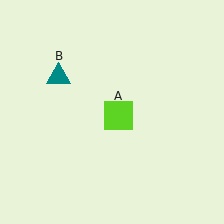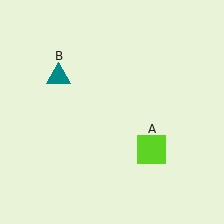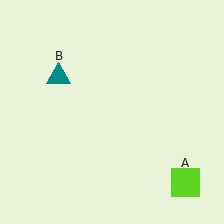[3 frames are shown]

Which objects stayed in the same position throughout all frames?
Teal triangle (object B) remained stationary.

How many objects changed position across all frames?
1 object changed position: lime square (object A).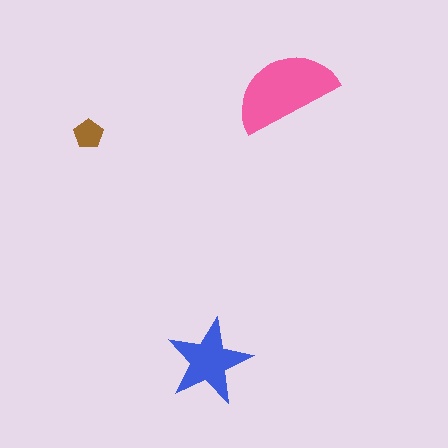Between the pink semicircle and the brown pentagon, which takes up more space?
The pink semicircle.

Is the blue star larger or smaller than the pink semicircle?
Smaller.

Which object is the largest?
The pink semicircle.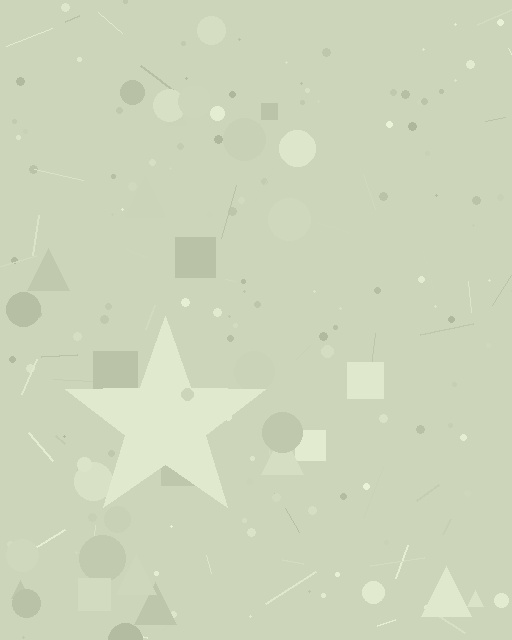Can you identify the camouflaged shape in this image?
The camouflaged shape is a star.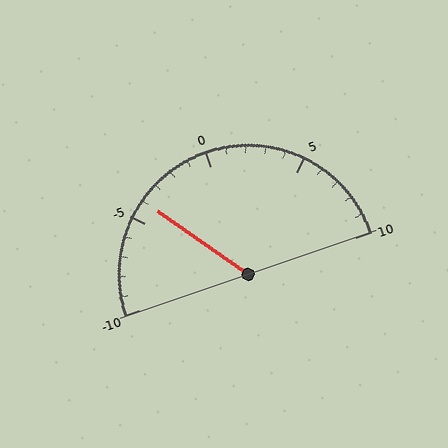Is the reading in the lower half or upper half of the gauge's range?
The reading is in the lower half of the range (-10 to 10).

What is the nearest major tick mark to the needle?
The nearest major tick mark is -5.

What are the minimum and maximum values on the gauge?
The gauge ranges from -10 to 10.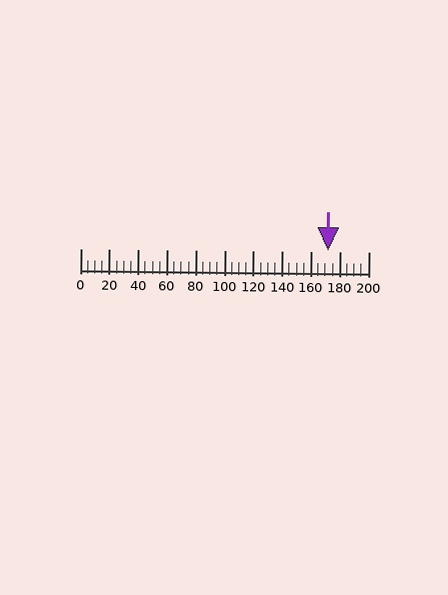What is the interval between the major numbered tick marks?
The major tick marks are spaced 20 units apart.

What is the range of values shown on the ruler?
The ruler shows values from 0 to 200.